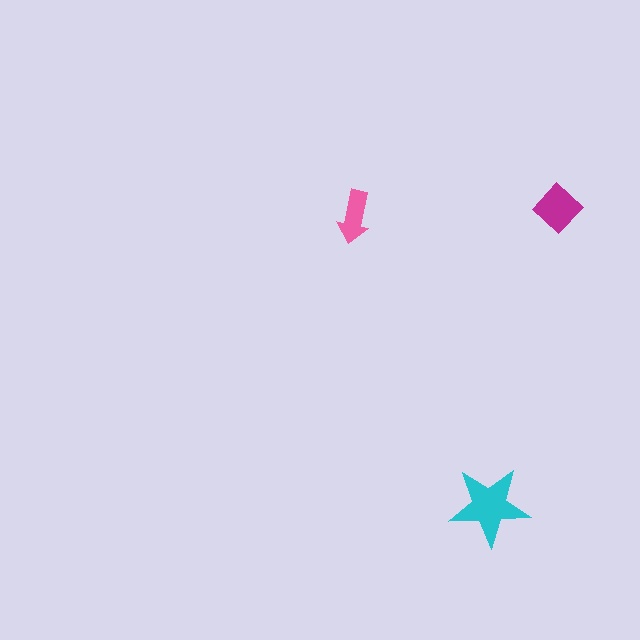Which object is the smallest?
The pink arrow.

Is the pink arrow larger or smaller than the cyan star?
Smaller.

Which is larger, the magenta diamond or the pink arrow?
The magenta diamond.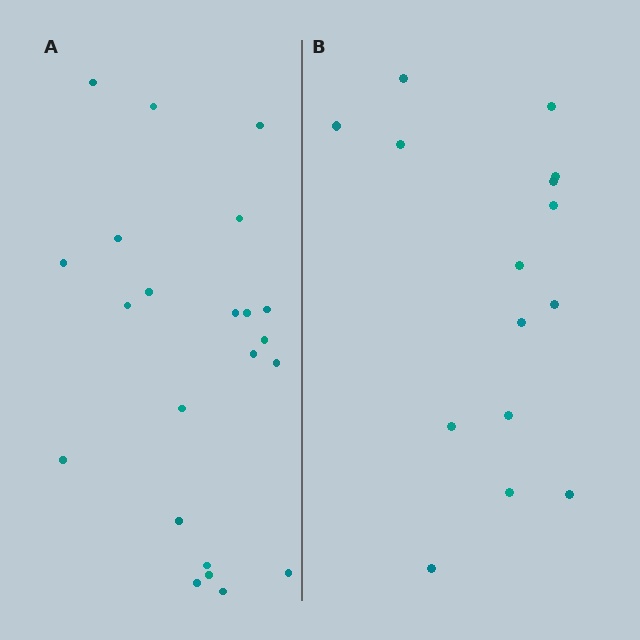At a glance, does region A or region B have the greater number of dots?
Region A (the left region) has more dots.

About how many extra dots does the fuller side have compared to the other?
Region A has roughly 8 or so more dots than region B.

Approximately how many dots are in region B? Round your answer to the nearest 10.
About 20 dots. (The exact count is 15, which rounds to 20.)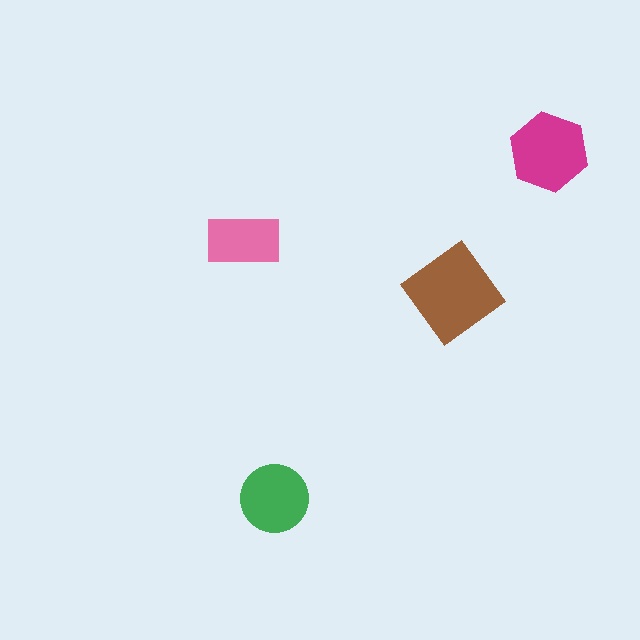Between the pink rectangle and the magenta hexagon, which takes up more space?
The magenta hexagon.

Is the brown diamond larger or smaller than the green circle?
Larger.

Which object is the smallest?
The pink rectangle.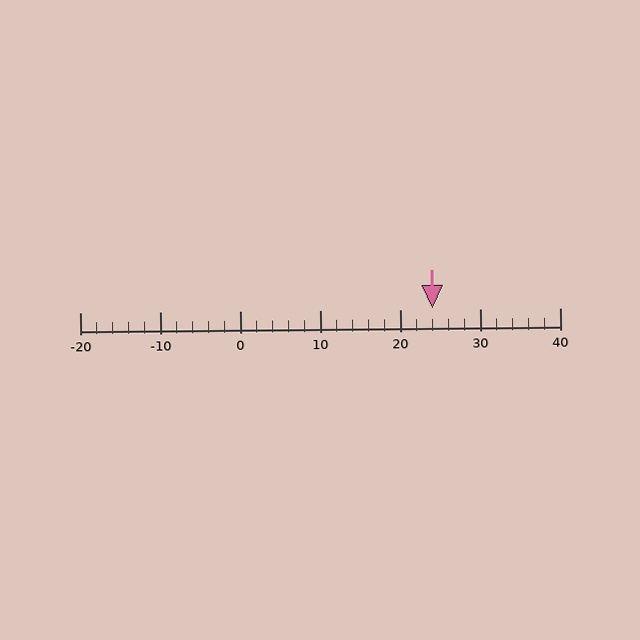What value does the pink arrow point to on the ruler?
The pink arrow points to approximately 24.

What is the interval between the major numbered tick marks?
The major tick marks are spaced 10 units apart.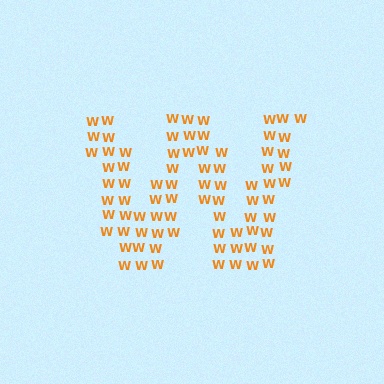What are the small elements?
The small elements are letter W's.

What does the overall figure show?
The overall figure shows the letter W.